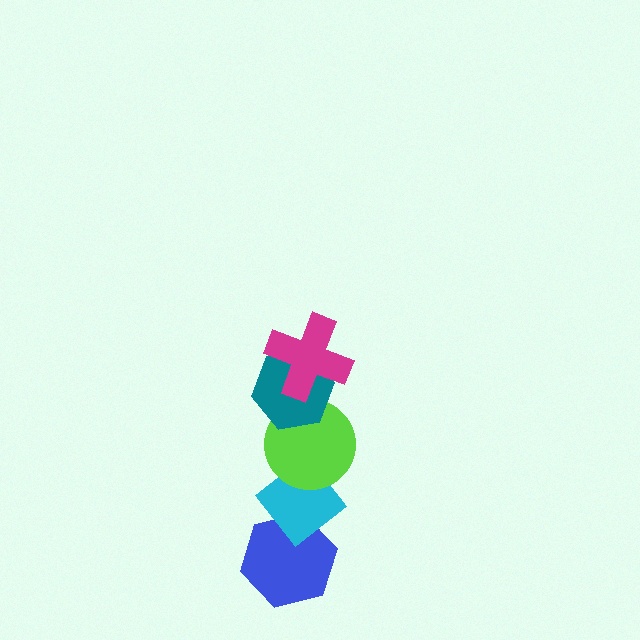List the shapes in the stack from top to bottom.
From top to bottom: the magenta cross, the teal hexagon, the lime circle, the cyan diamond, the blue hexagon.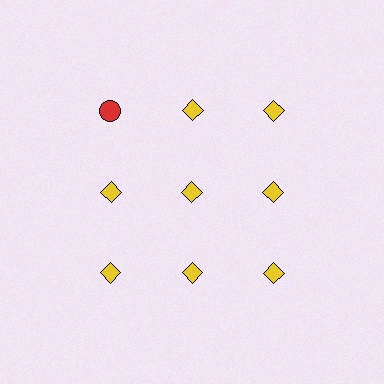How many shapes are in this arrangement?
There are 9 shapes arranged in a grid pattern.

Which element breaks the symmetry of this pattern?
The red circle in the top row, leftmost column breaks the symmetry. All other shapes are yellow diamonds.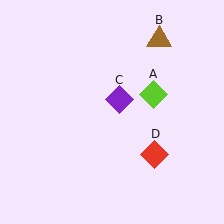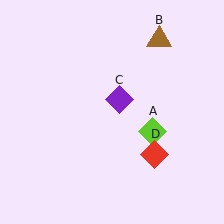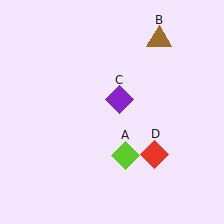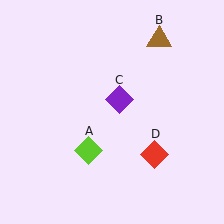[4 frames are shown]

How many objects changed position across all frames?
1 object changed position: lime diamond (object A).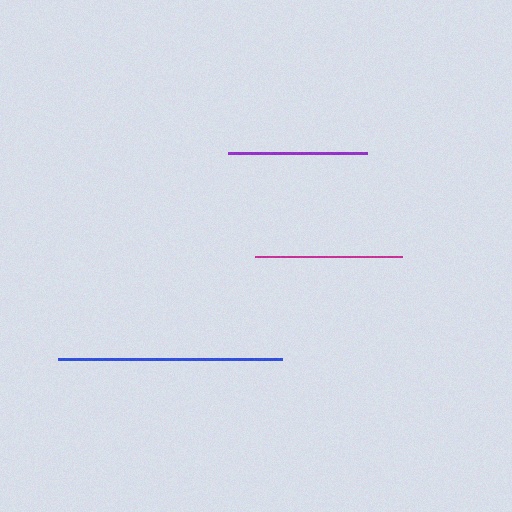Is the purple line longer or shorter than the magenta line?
The magenta line is longer than the purple line.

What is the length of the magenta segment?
The magenta segment is approximately 146 pixels long.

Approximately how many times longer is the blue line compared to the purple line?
The blue line is approximately 1.6 times the length of the purple line.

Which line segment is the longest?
The blue line is the longest at approximately 224 pixels.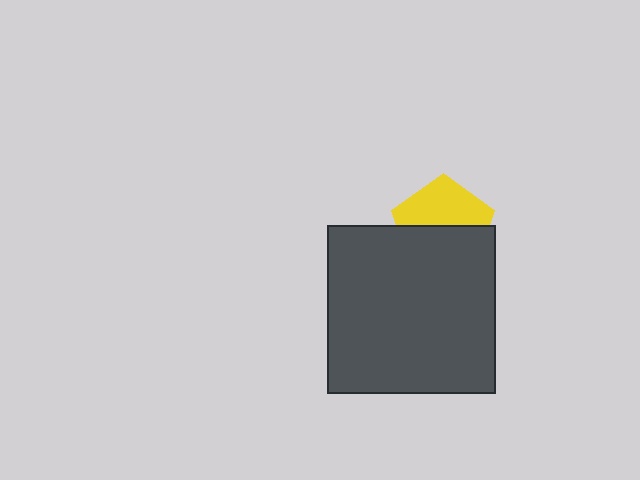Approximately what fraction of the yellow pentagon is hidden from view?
Roughly 52% of the yellow pentagon is hidden behind the dark gray square.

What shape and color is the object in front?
The object in front is a dark gray square.